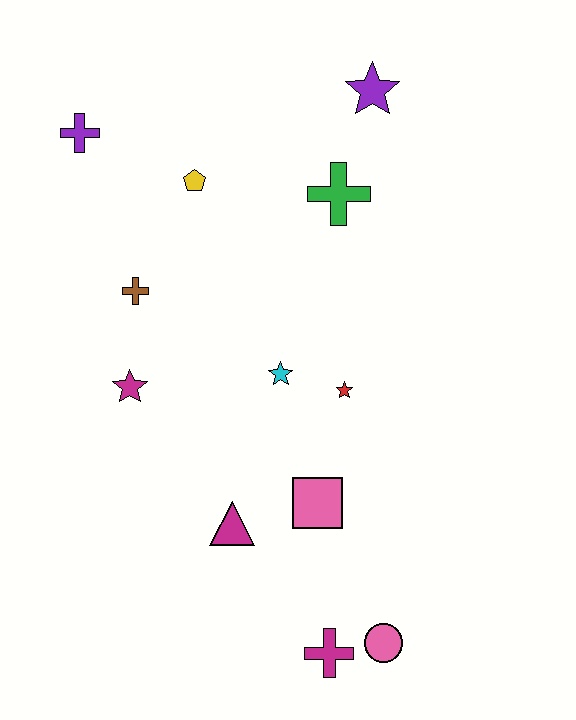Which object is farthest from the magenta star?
The purple star is farthest from the magenta star.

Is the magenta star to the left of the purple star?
Yes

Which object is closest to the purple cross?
The yellow pentagon is closest to the purple cross.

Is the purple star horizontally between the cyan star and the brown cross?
No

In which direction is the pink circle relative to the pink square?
The pink circle is below the pink square.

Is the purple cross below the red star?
No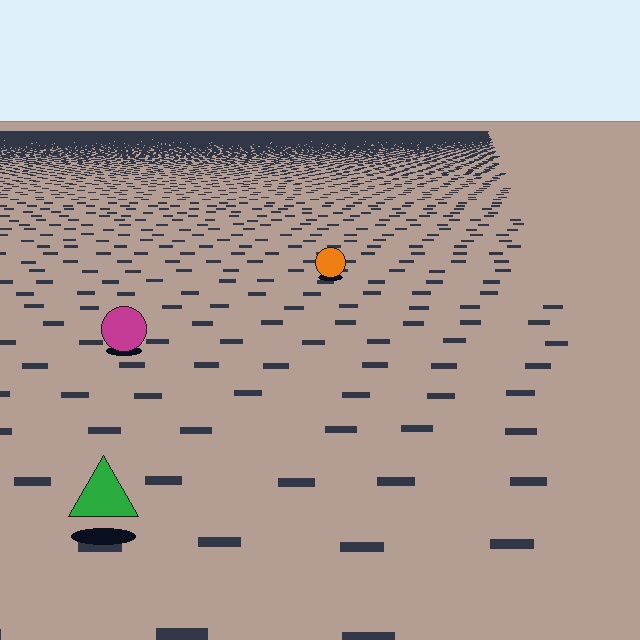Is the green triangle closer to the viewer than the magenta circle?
Yes. The green triangle is closer — you can tell from the texture gradient: the ground texture is coarser near it.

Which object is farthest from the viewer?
The orange circle is farthest from the viewer. It appears smaller and the ground texture around it is denser.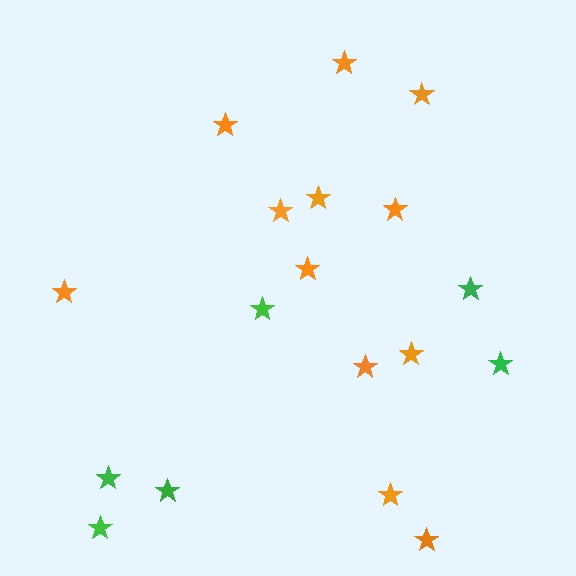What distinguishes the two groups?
There are 2 groups: one group of green stars (6) and one group of orange stars (12).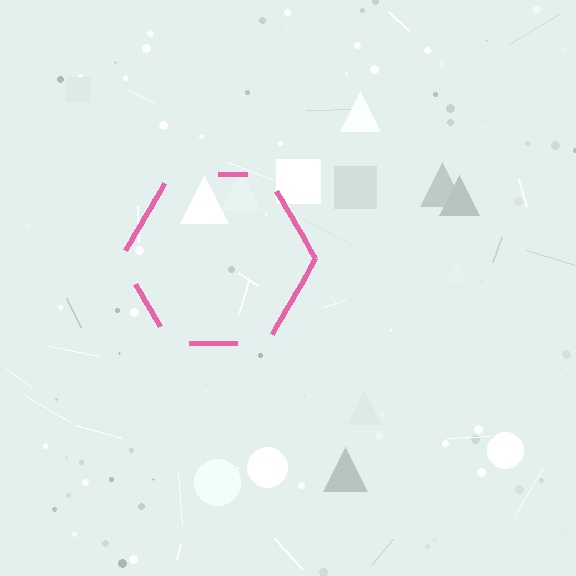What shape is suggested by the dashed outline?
The dashed outline suggests a hexagon.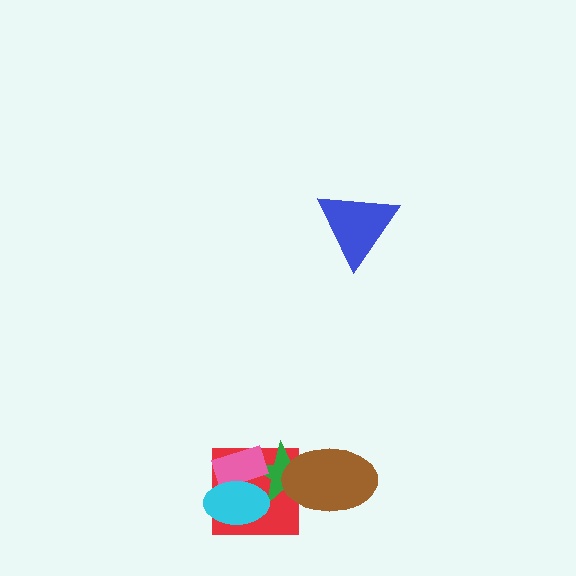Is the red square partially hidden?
Yes, it is partially covered by another shape.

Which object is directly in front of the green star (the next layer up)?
The brown ellipse is directly in front of the green star.